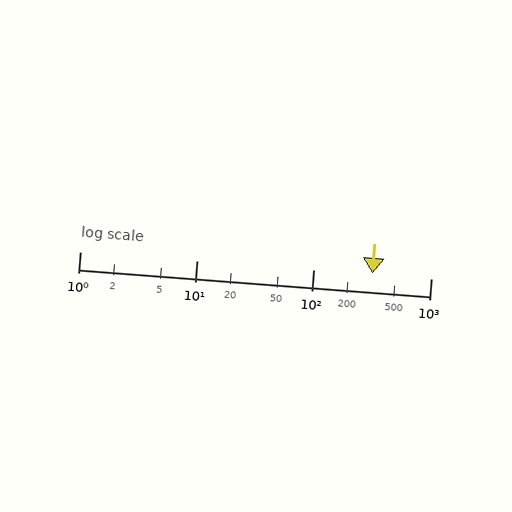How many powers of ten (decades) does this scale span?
The scale spans 3 decades, from 1 to 1000.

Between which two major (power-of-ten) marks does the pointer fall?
The pointer is between 100 and 1000.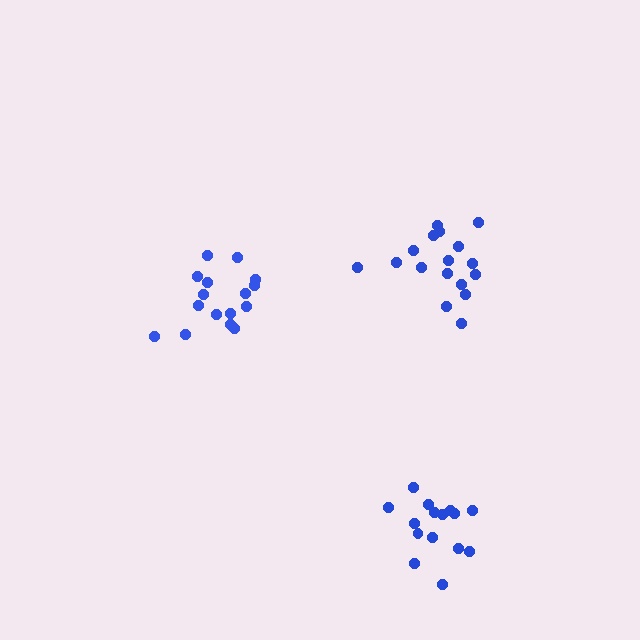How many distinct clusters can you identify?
There are 3 distinct clusters.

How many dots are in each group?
Group 1: 17 dots, Group 2: 15 dots, Group 3: 16 dots (48 total).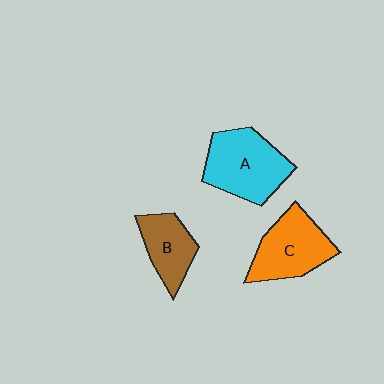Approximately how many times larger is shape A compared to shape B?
Approximately 1.6 times.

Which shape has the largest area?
Shape A (cyan).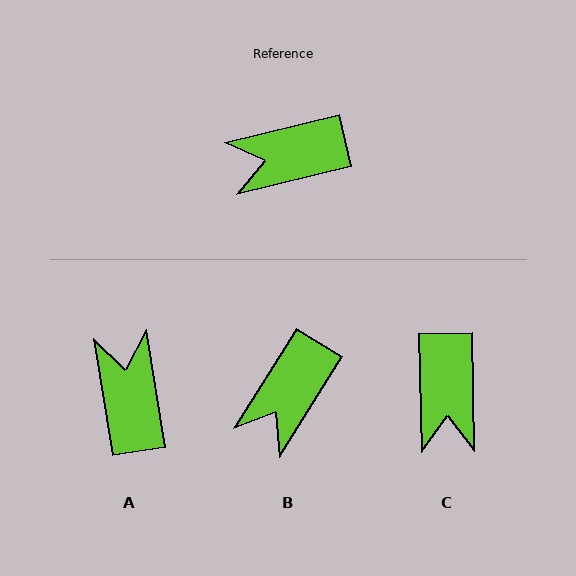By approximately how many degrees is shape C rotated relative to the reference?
Approximately 77 degrees counter-clockwise.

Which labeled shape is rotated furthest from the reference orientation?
A, about 94 degrees away.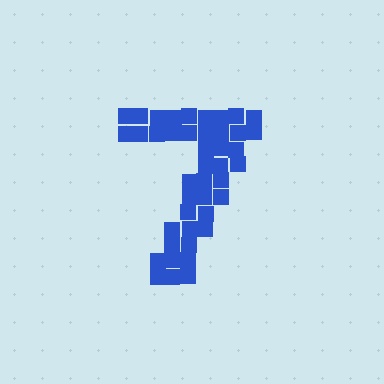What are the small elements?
The small elements are squares.